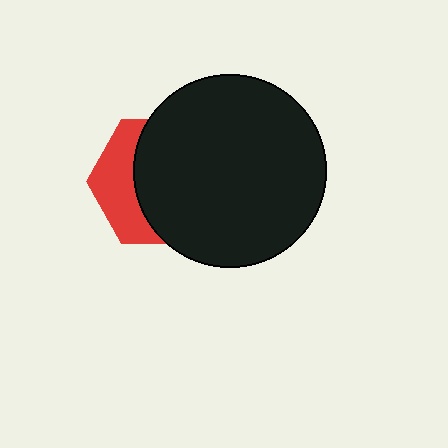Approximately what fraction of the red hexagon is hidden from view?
Roughly 65% of the red hexagon is hidden behind the black circle.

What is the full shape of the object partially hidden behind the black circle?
The partially hidden object is a red hexagon.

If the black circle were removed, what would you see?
You would see the complete red hexagon.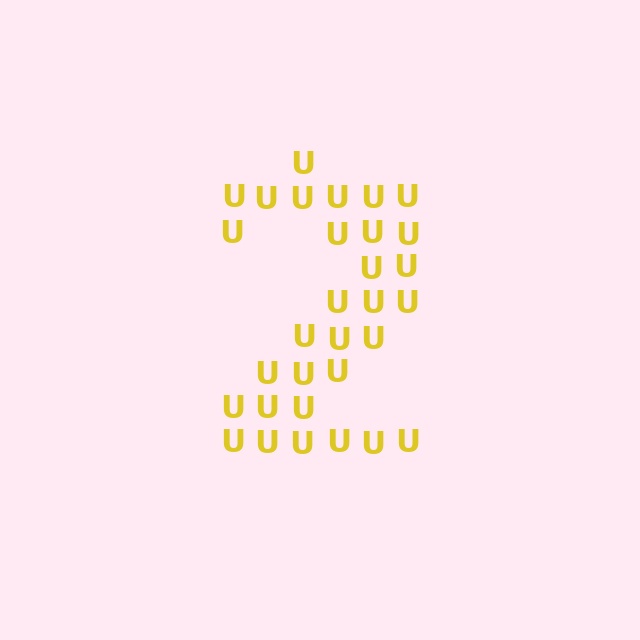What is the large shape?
The large shape is the digit 2.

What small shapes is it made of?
It is made of small letter U's.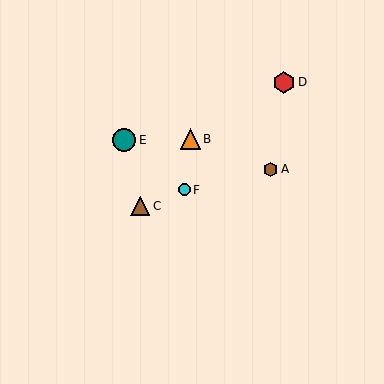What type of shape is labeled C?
Shape C is a brown triangle.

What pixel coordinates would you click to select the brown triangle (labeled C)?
Click at (140, 206) to select the brown triangle C.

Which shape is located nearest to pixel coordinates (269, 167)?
The brown hexagon (labeled A) at (270, 169) is nearest to that location.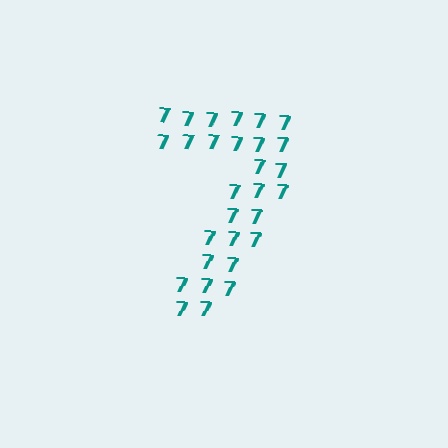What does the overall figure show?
The overall figure shows the digit 7.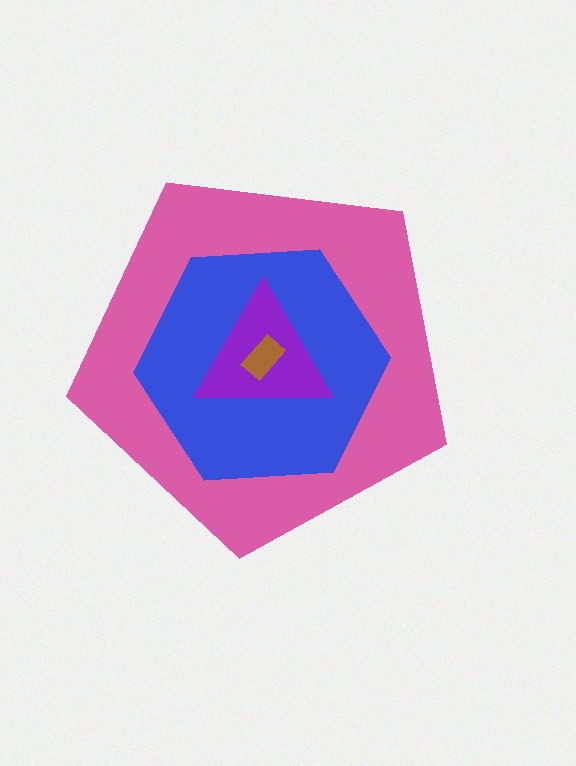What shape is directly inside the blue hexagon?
The purple triangle.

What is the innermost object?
The brown rectangle.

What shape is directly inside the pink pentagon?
The blue hexagon.